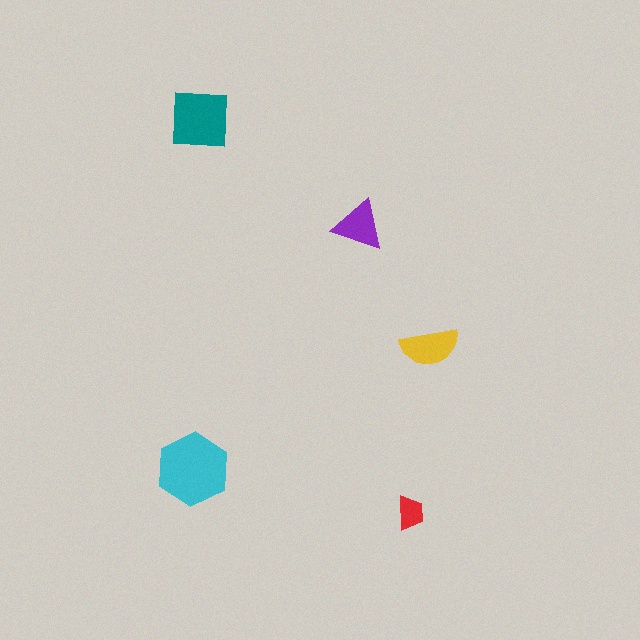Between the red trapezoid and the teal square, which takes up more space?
The teal square.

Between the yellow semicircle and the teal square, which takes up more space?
The teal square.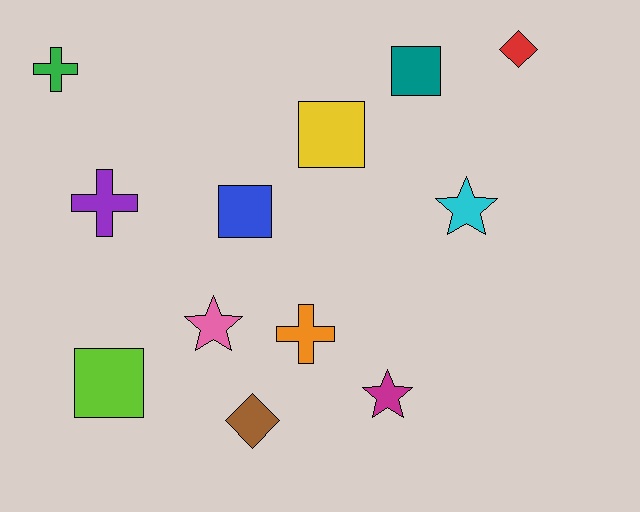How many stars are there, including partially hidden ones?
There are 3 stars.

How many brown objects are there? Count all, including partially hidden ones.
There is 1 brown object.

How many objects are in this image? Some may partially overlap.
There are 12 objects.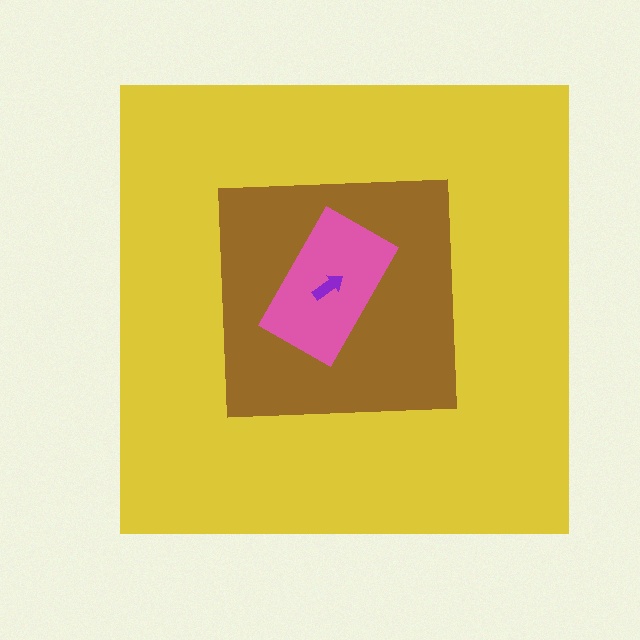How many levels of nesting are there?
4.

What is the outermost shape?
The yellow square.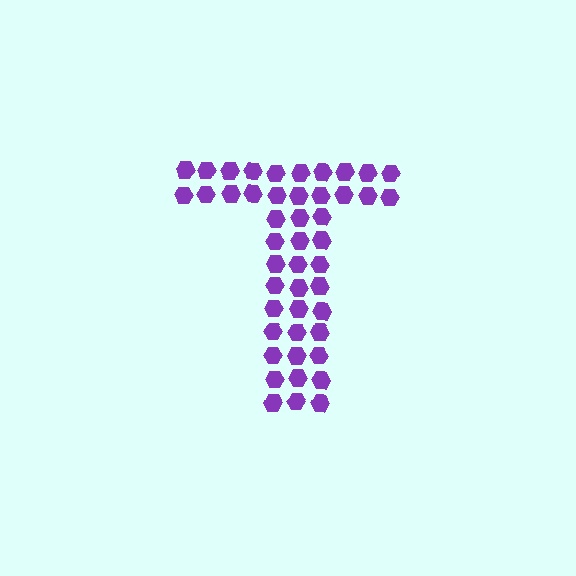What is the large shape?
The large shape is the letter T.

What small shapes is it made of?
It is made of small hexagons.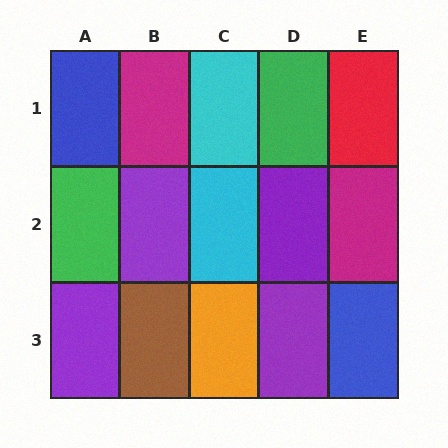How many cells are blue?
2 cells are blue.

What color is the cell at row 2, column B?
Purple.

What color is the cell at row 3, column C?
Orange.